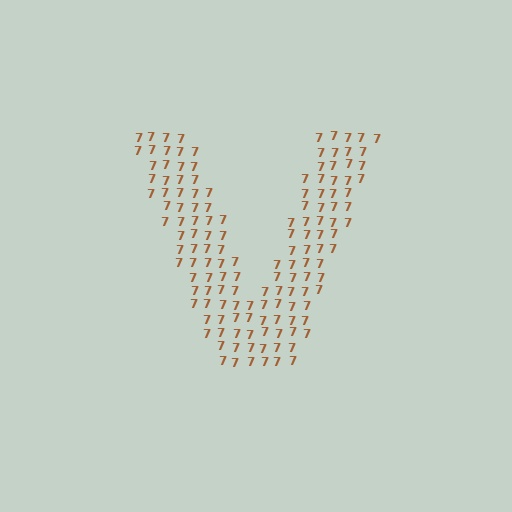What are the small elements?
The small elements are digit 7's.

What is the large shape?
The large shape is the letter V.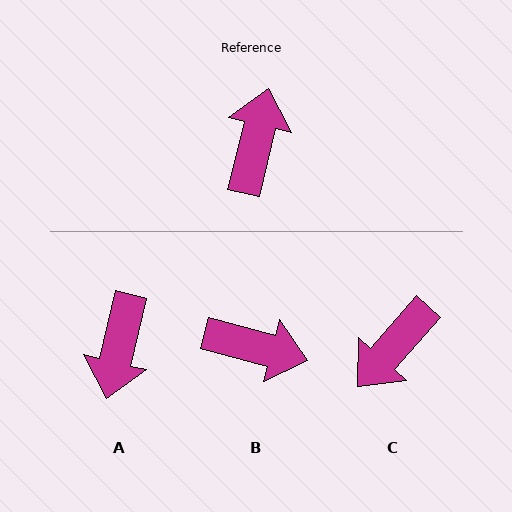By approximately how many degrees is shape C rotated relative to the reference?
Approximately 152 degrees counter-clockwise.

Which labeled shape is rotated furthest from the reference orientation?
A, about 180 degrees away.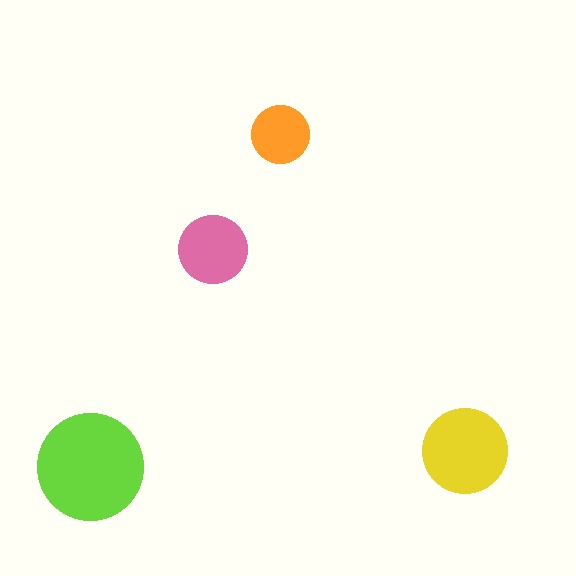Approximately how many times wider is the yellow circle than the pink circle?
About 1.5 times wider.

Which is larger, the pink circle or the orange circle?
The pink one.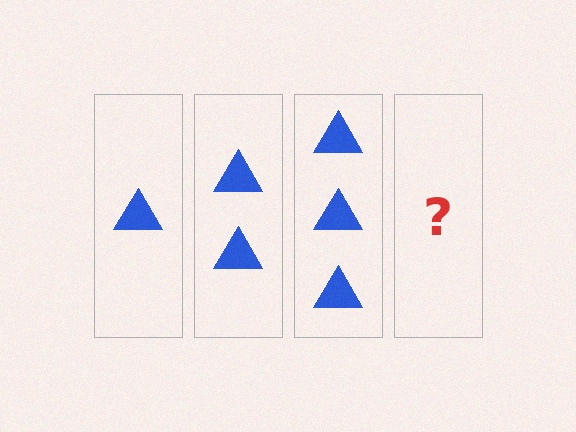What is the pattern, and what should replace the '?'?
The pattern is that each step adds one more triangle. The '?' should be 4 triangles.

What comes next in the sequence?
The next element should be 4 triangles.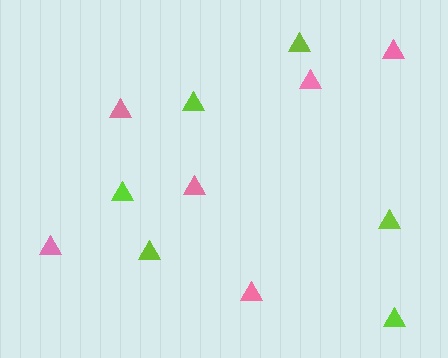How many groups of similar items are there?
There are 2 groups: one group of lime triangles (6) and one group of pink triangles (6).